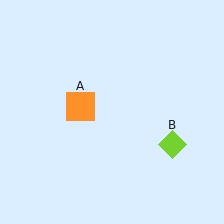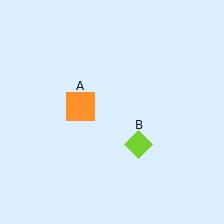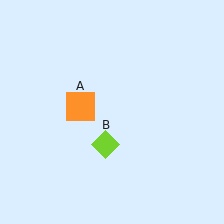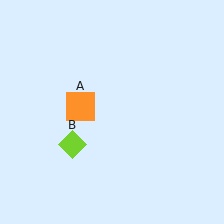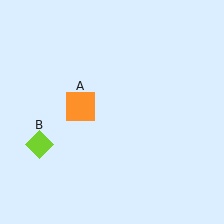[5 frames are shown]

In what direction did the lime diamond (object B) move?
The lime diamond (object B) moved left.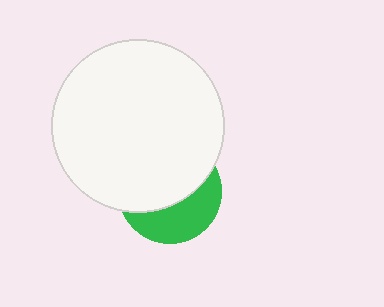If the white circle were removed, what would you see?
You would see the complete green circle.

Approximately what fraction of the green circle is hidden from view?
Roughly 60% of the green circle is hidden behind the white circle.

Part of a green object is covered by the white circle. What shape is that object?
It is a circle.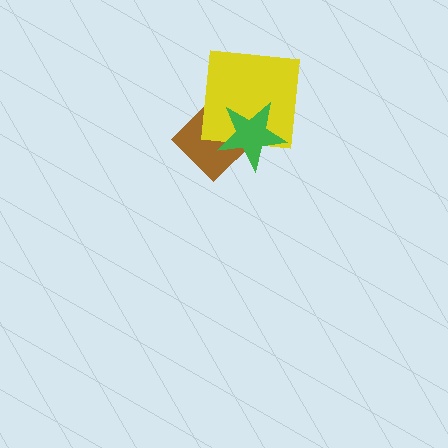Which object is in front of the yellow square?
The green star is in front of the yellow square.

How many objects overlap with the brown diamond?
2 objects overlap with the brown diamond.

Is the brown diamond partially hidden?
Yes, it is partially covered by another shape.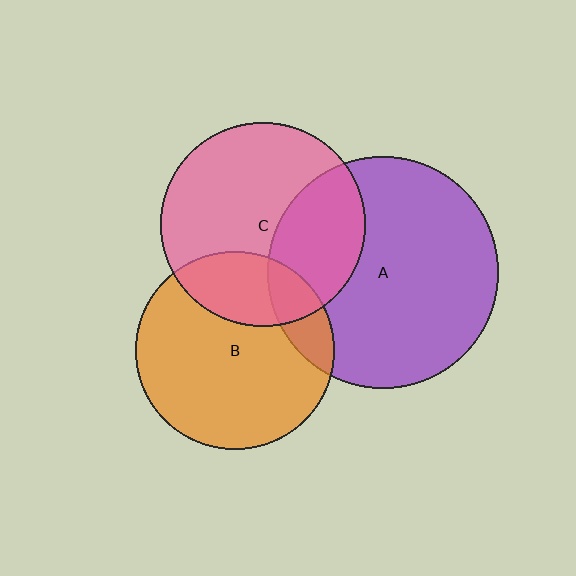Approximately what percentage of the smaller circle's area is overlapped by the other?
Approximately 25%.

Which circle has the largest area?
Circle A (purple).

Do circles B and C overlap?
Yes.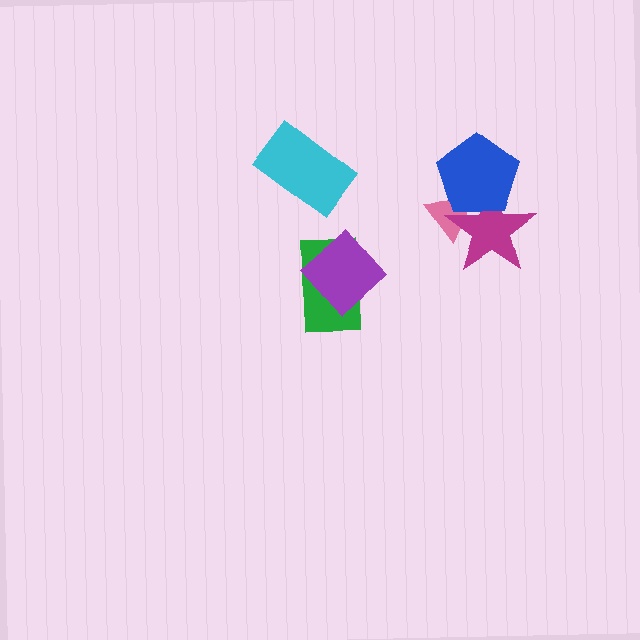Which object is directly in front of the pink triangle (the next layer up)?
The magenta star is directly in front of the pink triangle.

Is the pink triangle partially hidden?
Yes, it is partially covered by another shape.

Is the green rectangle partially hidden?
Yes, it is partially covered by another shape.